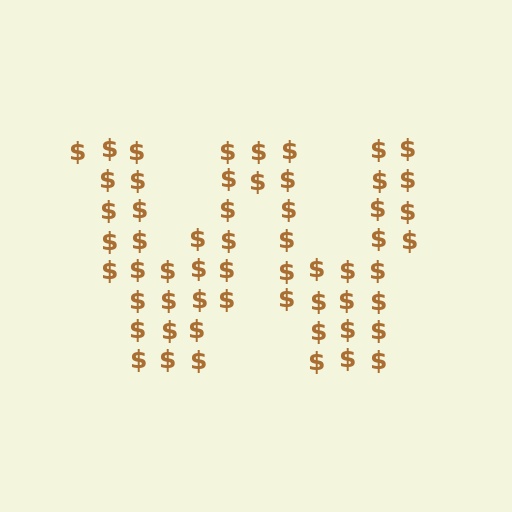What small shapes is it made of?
It is made of small dollar signs.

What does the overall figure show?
The overall figure shows the letter W.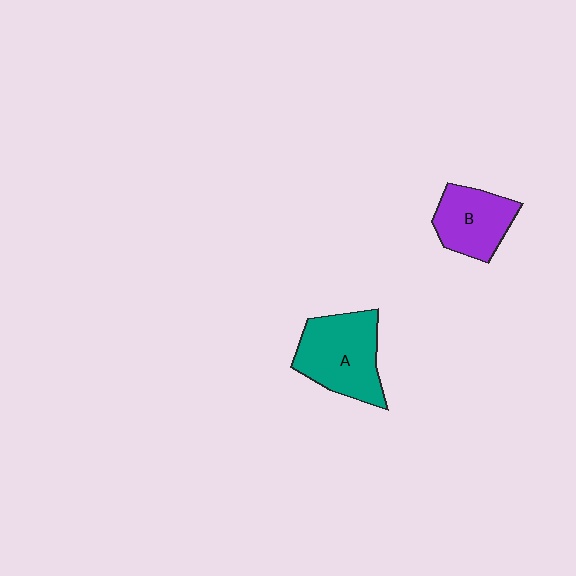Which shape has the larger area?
Shape A (teal).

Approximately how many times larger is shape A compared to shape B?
Approximately 1.4 times.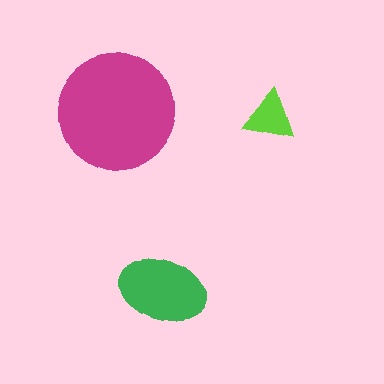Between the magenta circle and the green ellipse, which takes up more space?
The magenta circle.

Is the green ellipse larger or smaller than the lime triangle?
Larger.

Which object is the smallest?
The lime triangle.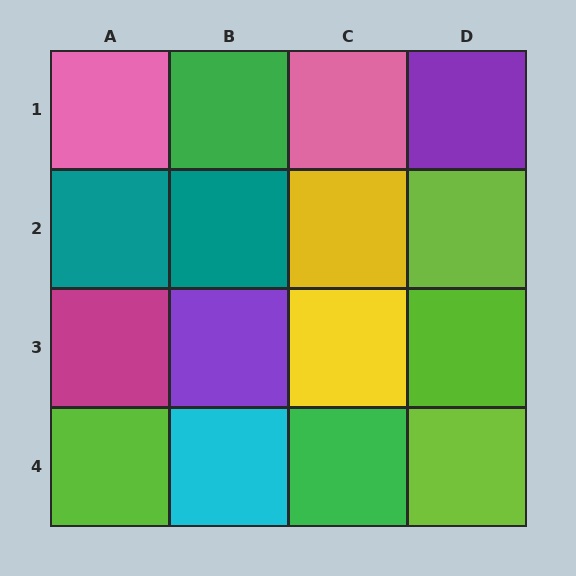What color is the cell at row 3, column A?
Magenta.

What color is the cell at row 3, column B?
Purple.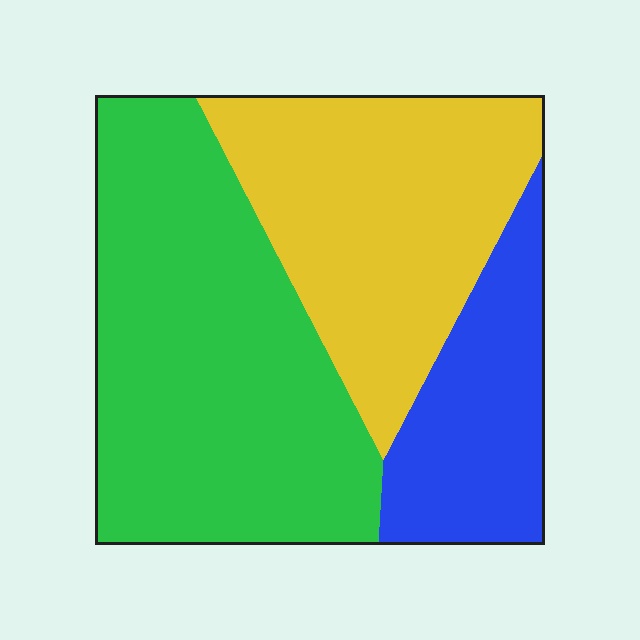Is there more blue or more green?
Green.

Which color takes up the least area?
Blue, at roughly 20%.